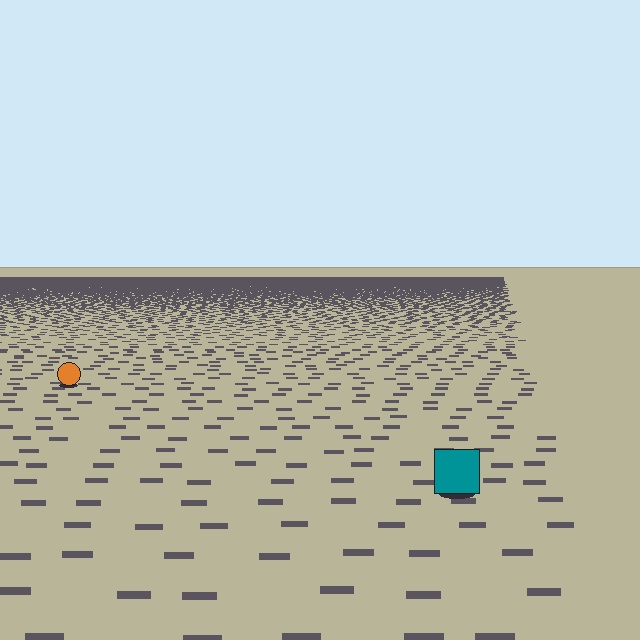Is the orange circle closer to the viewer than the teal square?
No. The teal square is closer — you can tell from the texture gradient: the ground texture is coarser near it.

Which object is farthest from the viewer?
The orange circle is farthest from the viewer. It appears smaller and the ground texture around it is denser.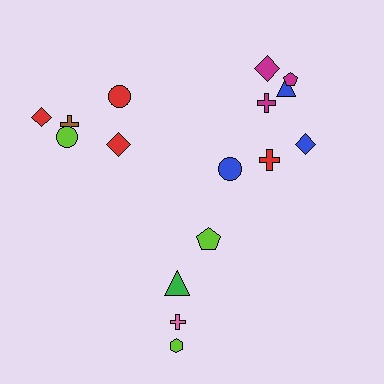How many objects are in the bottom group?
There are 4 objects.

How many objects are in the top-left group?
There are 5 objects.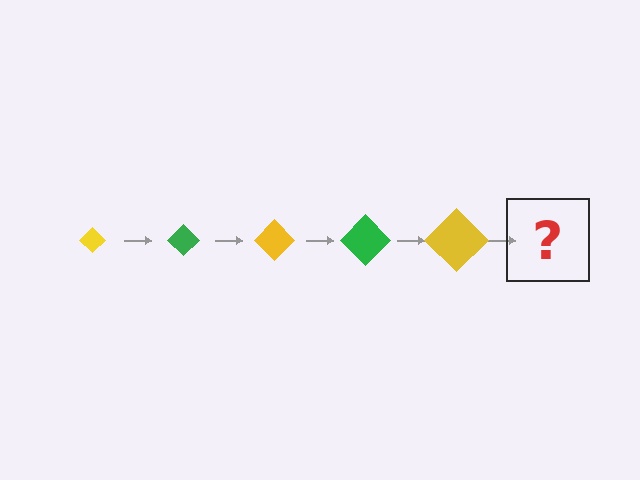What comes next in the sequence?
The next element should be a green diamond, larger than the previous one.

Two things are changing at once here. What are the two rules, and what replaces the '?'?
The two rules are that the diamond grows larger each step and the color cycles through yellow and green. The '?' should be a green diamond, larger than the previous one.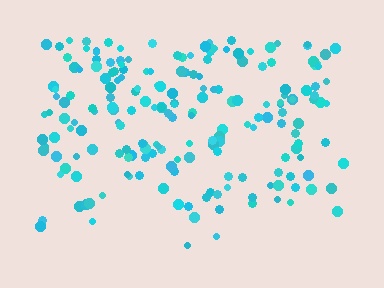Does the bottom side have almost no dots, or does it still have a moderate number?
Still a moderate number, just noticeably fewer than the top.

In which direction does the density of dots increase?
From bottom to top, with the top side densest.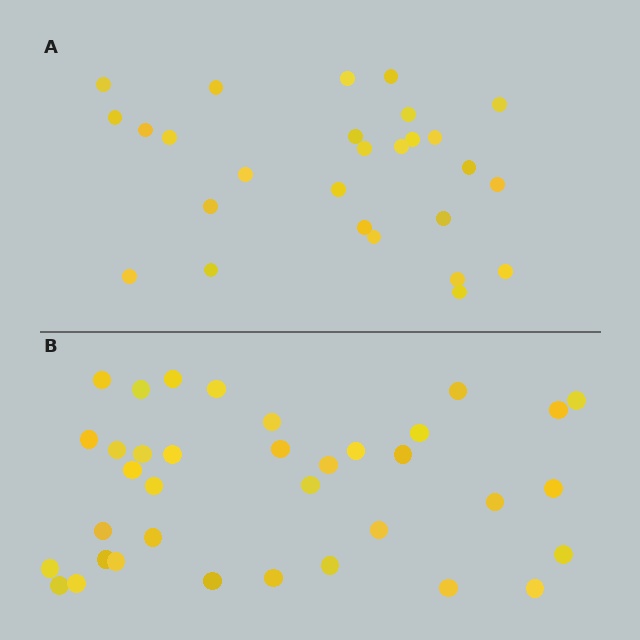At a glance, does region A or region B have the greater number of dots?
Region B (the bottom region) has more dots.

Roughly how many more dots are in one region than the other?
Region B has roughly 8 or so more dots than region A.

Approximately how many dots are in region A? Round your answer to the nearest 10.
About 30 dots. (The exact count is 27, which rounds to 30.)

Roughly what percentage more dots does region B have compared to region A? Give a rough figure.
About 35% more.